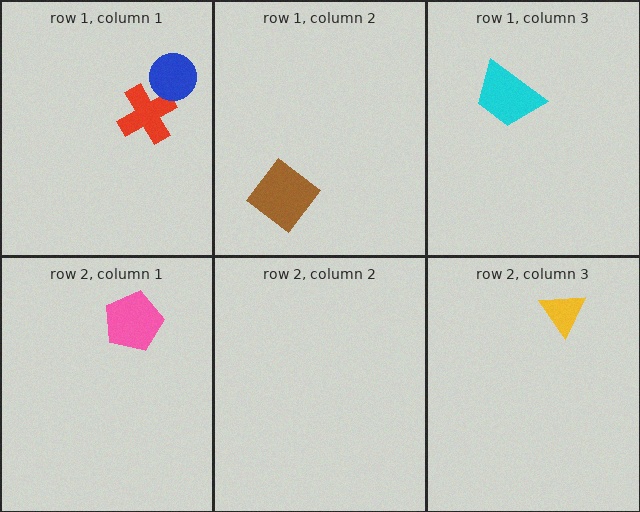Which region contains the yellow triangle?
The row 2, column 3 region.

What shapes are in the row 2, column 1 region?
The pink pentagon.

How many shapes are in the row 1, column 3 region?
1.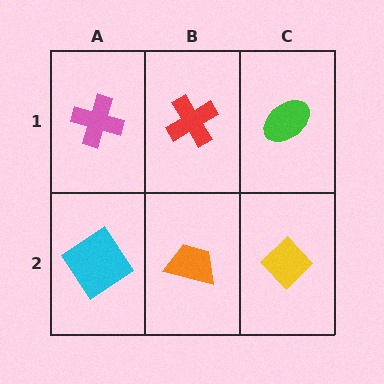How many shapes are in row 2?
3 shapes.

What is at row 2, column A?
A cyan diamond.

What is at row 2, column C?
A yellow diamond.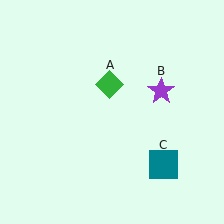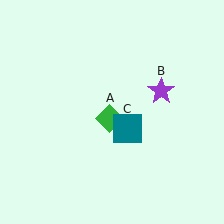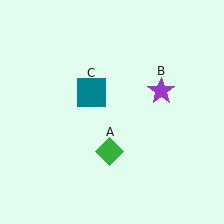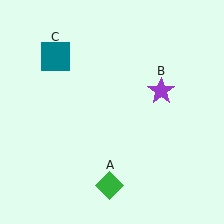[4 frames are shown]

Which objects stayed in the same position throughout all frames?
Purple star (object B) remained stationary.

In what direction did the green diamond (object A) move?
The green diamond (object A) moved down.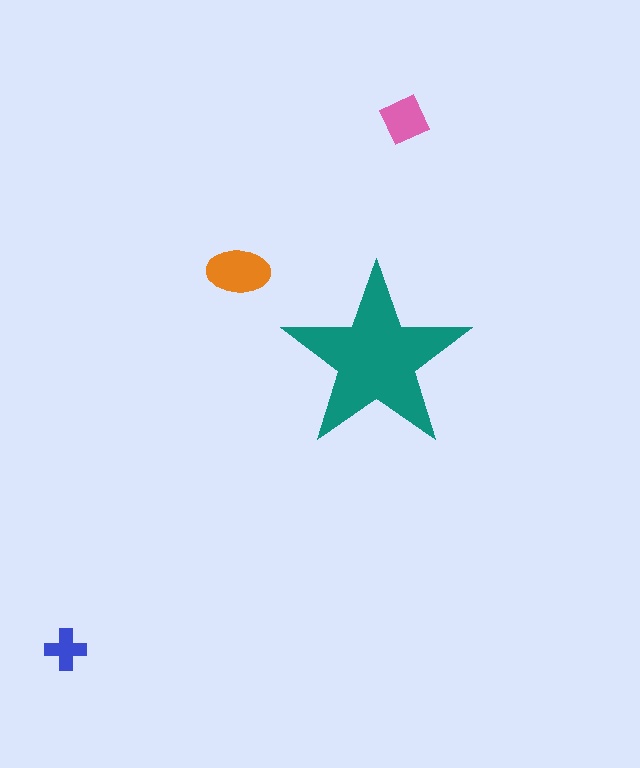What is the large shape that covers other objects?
A teal star.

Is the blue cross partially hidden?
No, the blue cross is fully visible.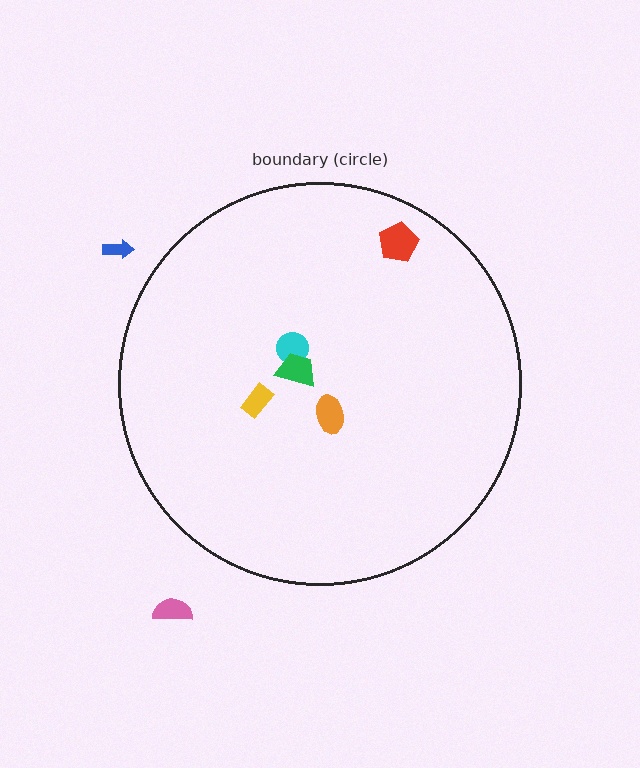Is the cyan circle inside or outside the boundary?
Inside.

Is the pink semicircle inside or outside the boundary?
Outside.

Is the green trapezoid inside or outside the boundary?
Inside.